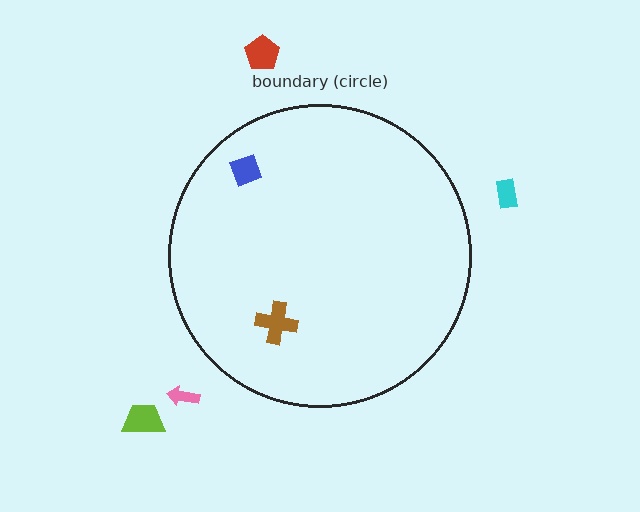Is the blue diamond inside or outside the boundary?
Inside.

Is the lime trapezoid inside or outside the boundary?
Outside.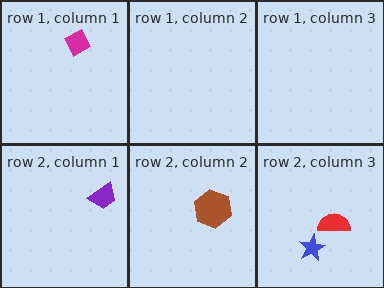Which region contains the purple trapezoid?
The row 2, column 1 region.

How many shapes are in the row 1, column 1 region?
1.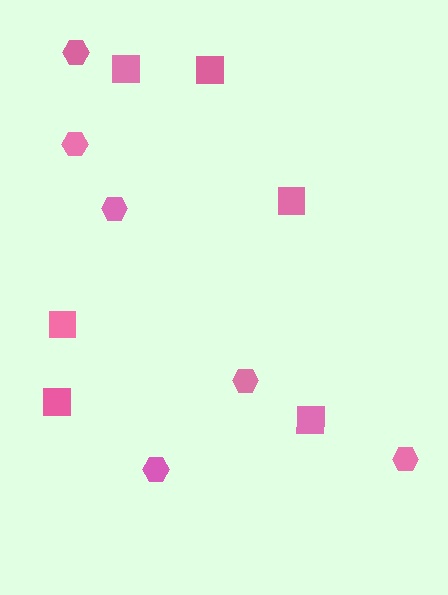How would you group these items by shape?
There are 2 groups: one group of hexagons (6) and one group of squares (6).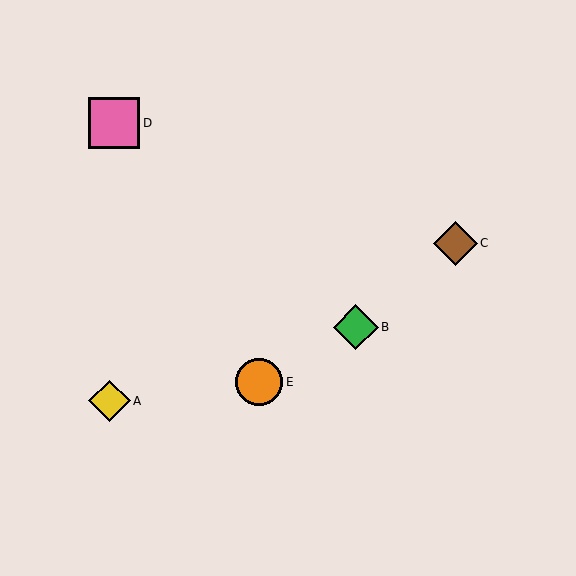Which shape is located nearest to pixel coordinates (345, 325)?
The green diamond (labeled B) at (356, 327) is nearest to that location.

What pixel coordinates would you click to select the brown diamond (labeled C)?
Click at (455, 243) to select the brown diamond C.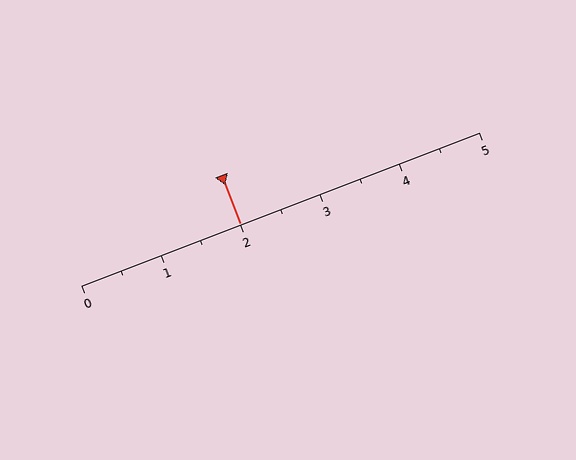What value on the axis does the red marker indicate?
The marker indicates approximately 2.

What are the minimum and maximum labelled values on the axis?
The axis runs from 0 to 5.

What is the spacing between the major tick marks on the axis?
The major ticks are spaced 1 apart.